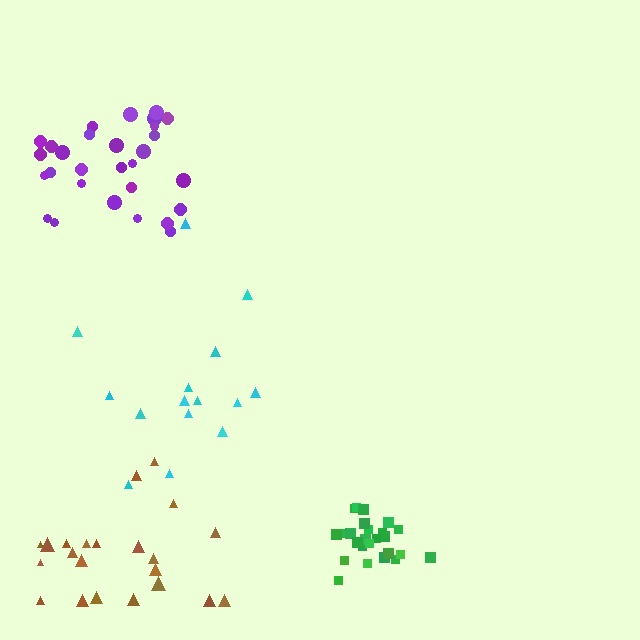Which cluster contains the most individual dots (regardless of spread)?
Purple (29).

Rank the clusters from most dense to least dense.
green, purple, brown, cyan.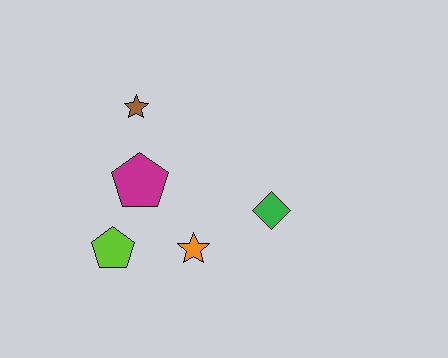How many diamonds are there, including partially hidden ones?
There is 1 diamond.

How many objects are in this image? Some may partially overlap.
There are 5 objects.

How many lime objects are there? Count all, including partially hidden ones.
There is 1 lime object.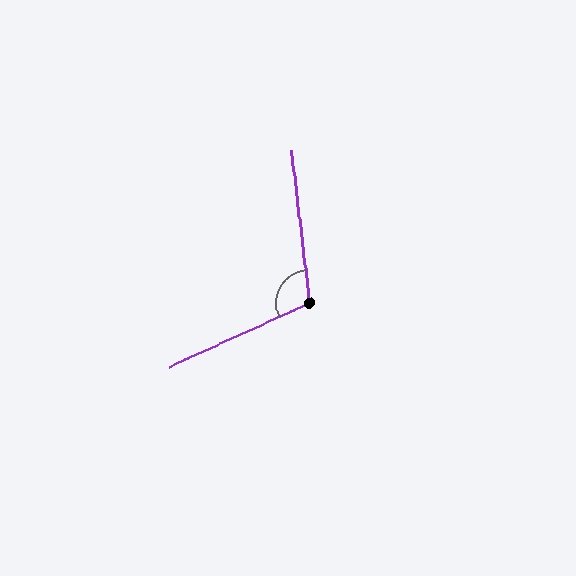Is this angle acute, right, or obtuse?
It is obtuse.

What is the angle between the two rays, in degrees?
Approximately 108 degrees.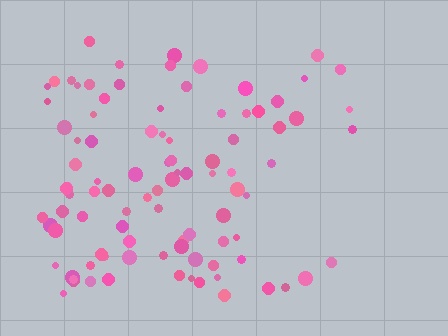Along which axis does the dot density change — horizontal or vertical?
Horizontal.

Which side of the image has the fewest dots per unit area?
The right.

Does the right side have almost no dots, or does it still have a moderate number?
Still a moderate number, just noticeably fewer than the left.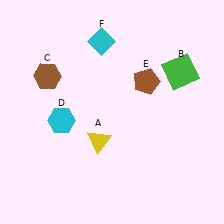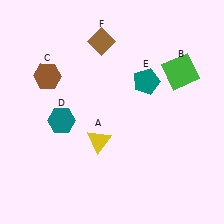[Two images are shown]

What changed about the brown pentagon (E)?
In Image 1, E is brown. In Image 2, it changed to teal.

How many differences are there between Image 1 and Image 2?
There are 3 differences between the two images.